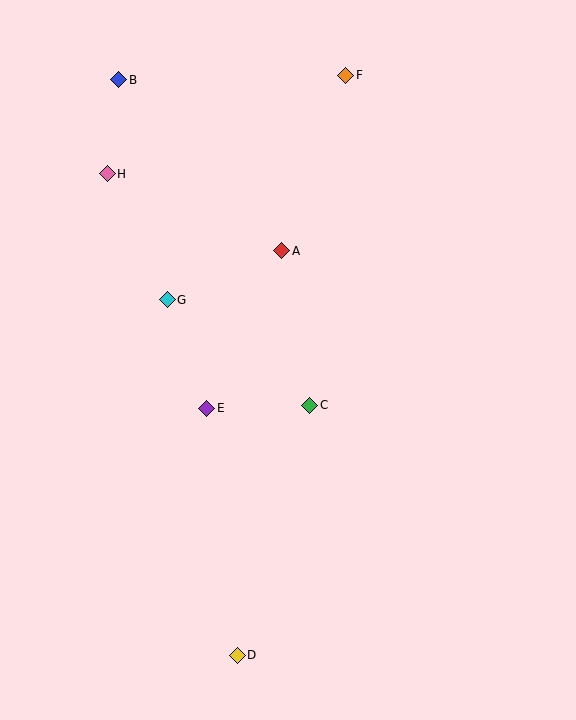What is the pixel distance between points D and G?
The distance between D and G is 362 pixels.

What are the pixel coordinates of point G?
Point G is at (167, 300).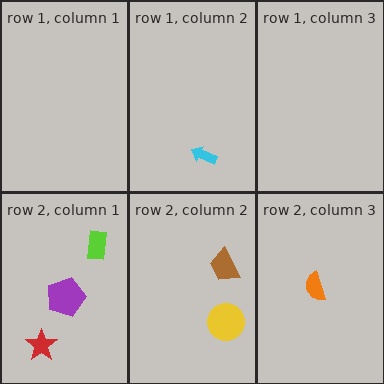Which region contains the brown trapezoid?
The row 2, column 2 region.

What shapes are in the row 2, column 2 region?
The brown trapezoid, the yellow circle.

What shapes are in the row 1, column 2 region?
The cyan arrow.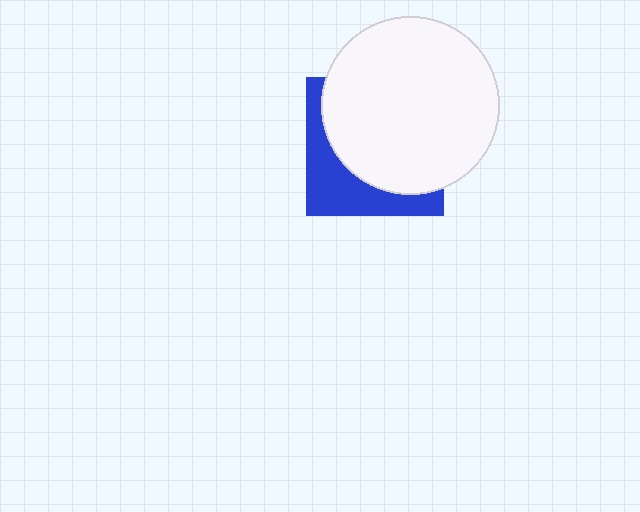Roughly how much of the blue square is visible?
A small part of it is visible (roughly 34%).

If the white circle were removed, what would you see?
You would see the complete blue square.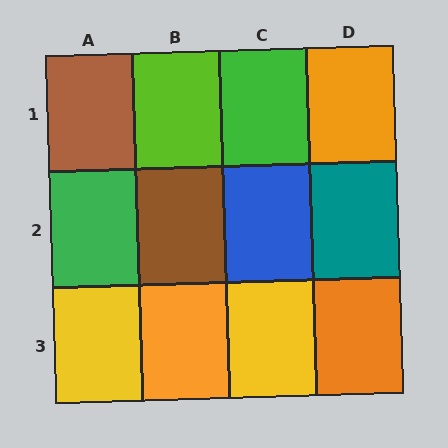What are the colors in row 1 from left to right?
Brown, lime, green, orange.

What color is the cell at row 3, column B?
Orange.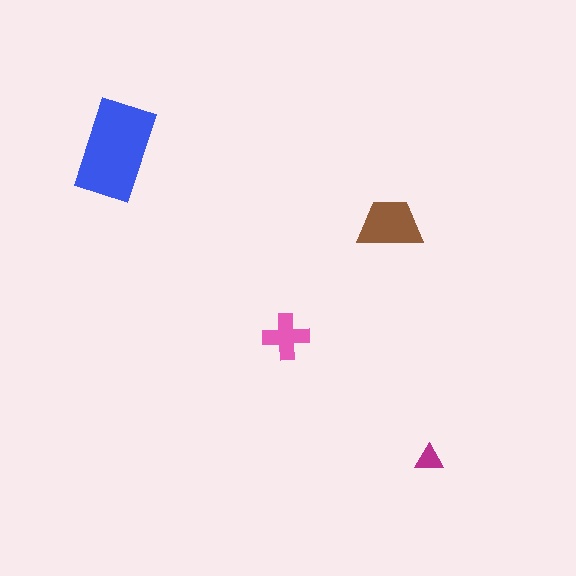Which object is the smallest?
The magenta triangle.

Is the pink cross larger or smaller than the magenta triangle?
Larger.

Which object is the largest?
The blue rectangle.